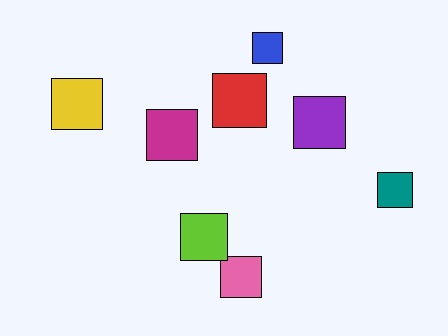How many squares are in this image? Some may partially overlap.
There are 8 squares.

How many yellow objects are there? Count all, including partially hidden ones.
There is 1 yellow object.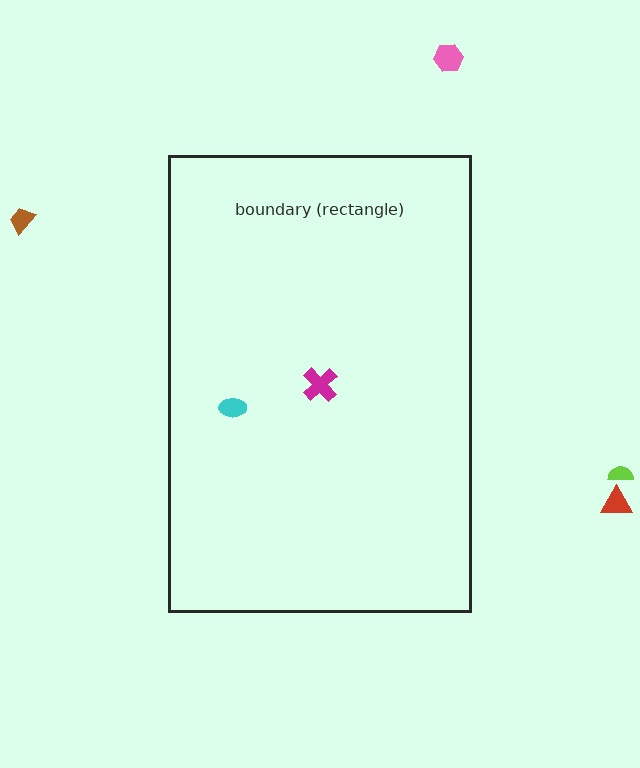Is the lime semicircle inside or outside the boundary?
Outside.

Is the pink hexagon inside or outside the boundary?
Outside.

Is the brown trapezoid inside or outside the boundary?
Outside.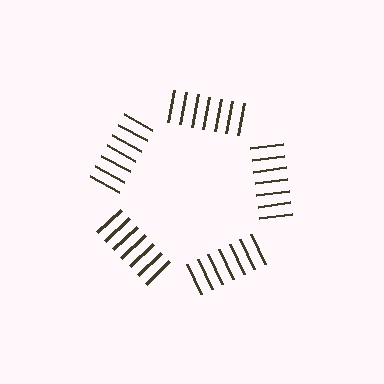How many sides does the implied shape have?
5 sides — the line-ends trace a pentagon.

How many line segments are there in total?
35 — 7 along each of the 5 edges.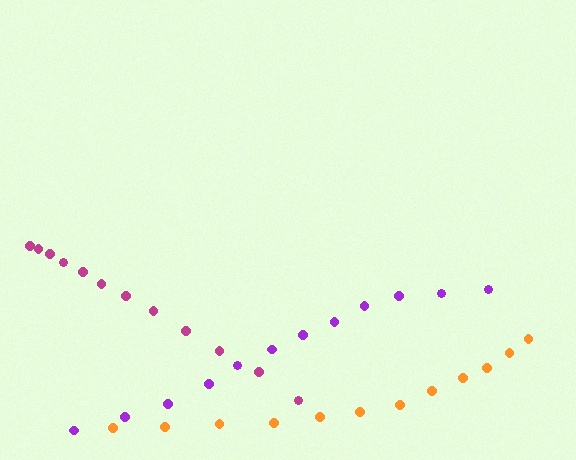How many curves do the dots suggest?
There are 3 distinct paths.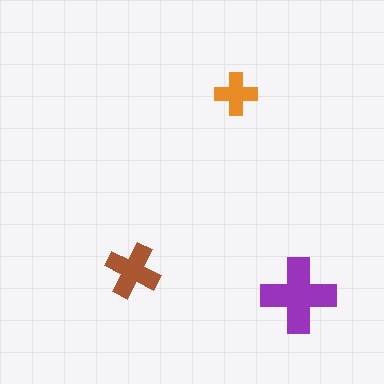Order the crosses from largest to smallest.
the purple one, the brown one, the orange one.